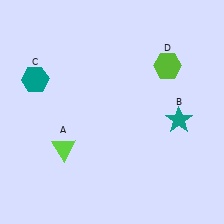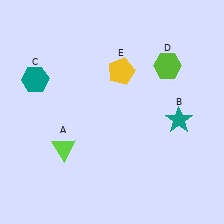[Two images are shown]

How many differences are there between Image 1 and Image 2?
There is 1 difference between the two images.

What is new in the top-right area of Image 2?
A yellow pentagon (E) was added in the top-right area of Image 2.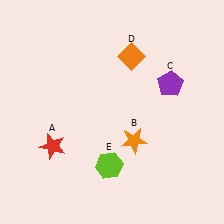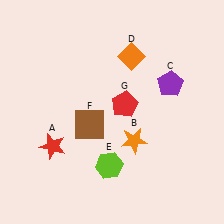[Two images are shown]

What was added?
A brown square (F), a red pentagon (G) were added in Image 2.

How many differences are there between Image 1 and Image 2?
There are 2 differences between the two images.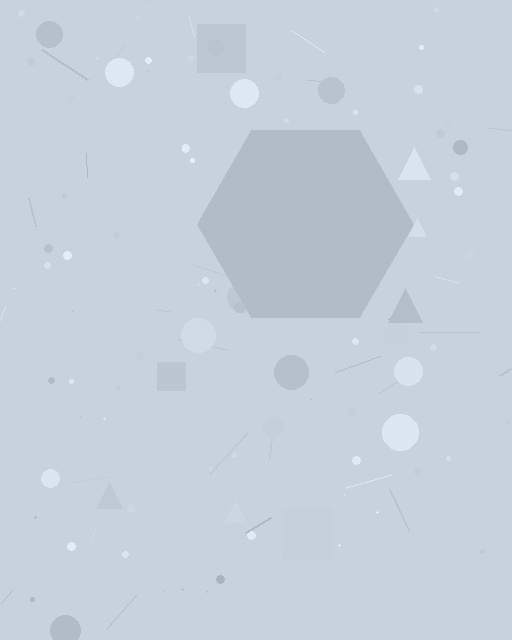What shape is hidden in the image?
A hexagon is hidden in the image.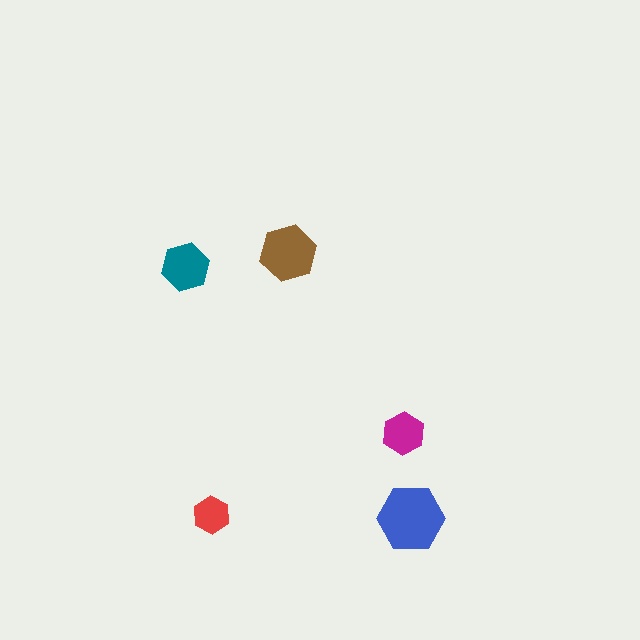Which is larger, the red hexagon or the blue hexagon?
The blue one.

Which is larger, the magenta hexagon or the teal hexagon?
The teal one.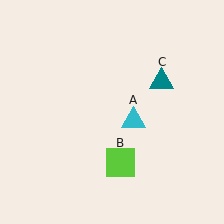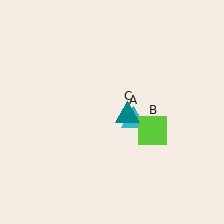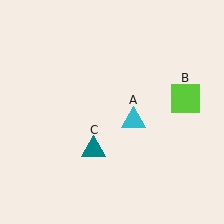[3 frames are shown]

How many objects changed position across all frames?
2 objects changed position: lime square (object B), teal triangle (object C).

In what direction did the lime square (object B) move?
The lime square (object B) moved up and to the right.